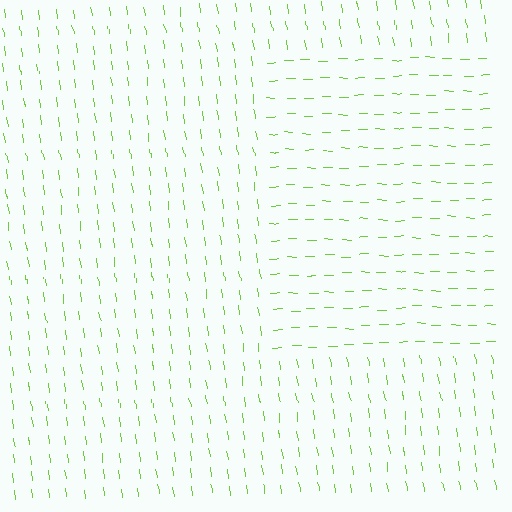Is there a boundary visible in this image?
Yes, there is a texture boundary formed by a change in line orientation.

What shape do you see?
I see a rectangle.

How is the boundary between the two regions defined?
The boundary is defined purely by a change in line orientation (approximately 81 degrees difference). All lines are the same color and thickness.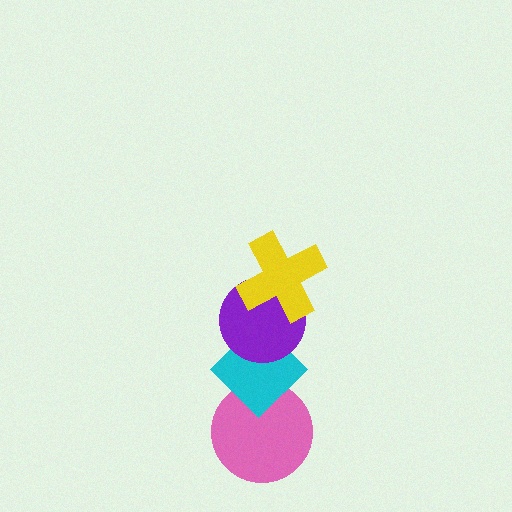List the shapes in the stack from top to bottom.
From top to bottom: the yellow cross, the purple circle, the cyan diamond, the pink circle.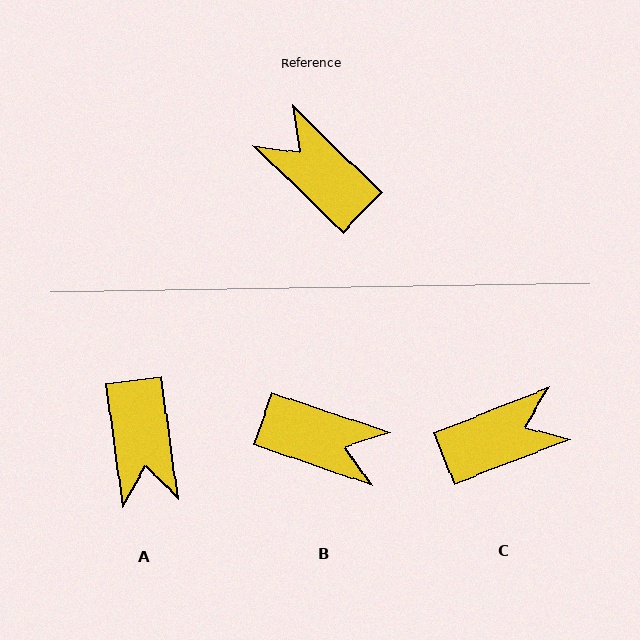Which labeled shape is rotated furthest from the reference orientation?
B, about 155 degrees away.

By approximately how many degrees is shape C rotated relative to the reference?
Approximately 114 degrees clockwise.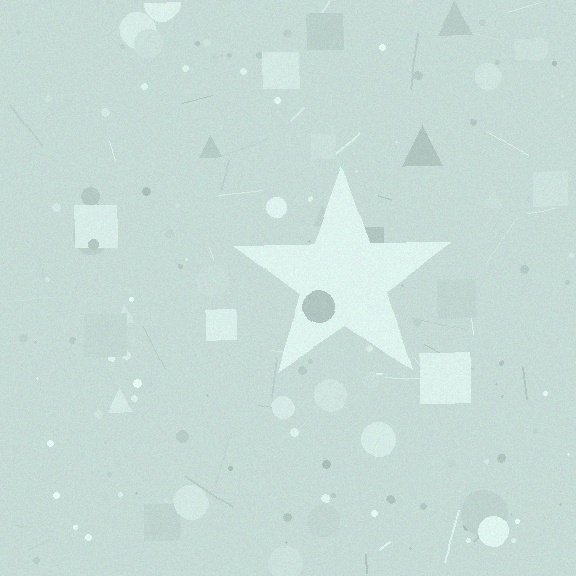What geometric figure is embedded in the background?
A star is embedded in the background.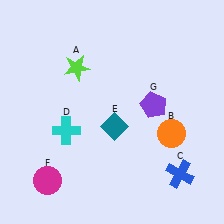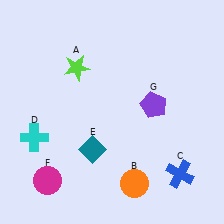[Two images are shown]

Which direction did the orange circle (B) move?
The orange circle (B) moved down.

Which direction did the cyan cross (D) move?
The cyan cross (D) moved left.